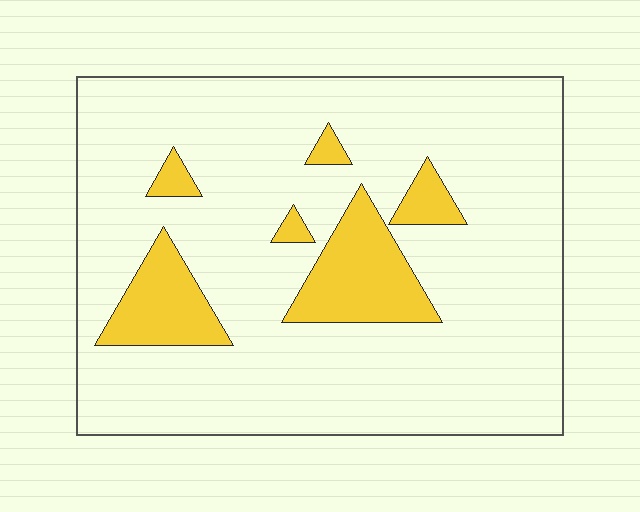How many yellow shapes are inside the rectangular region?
6.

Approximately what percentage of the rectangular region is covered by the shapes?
Approximately 15%.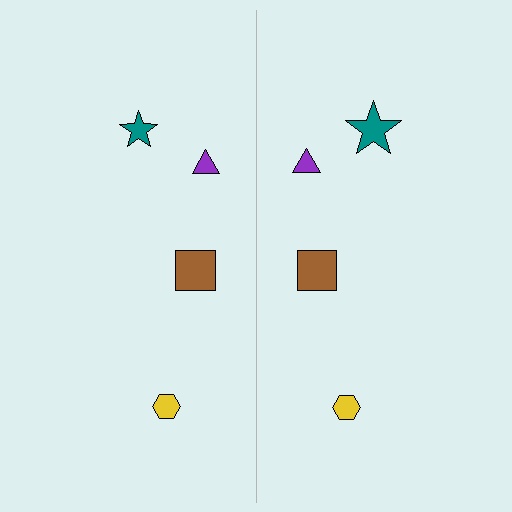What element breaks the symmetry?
The teal star on the right side has a different size than its mirror counterpart.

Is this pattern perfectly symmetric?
No, the pattern is not perfectly symmetric. The teal star on the right side has a different size than its mirror counterpart.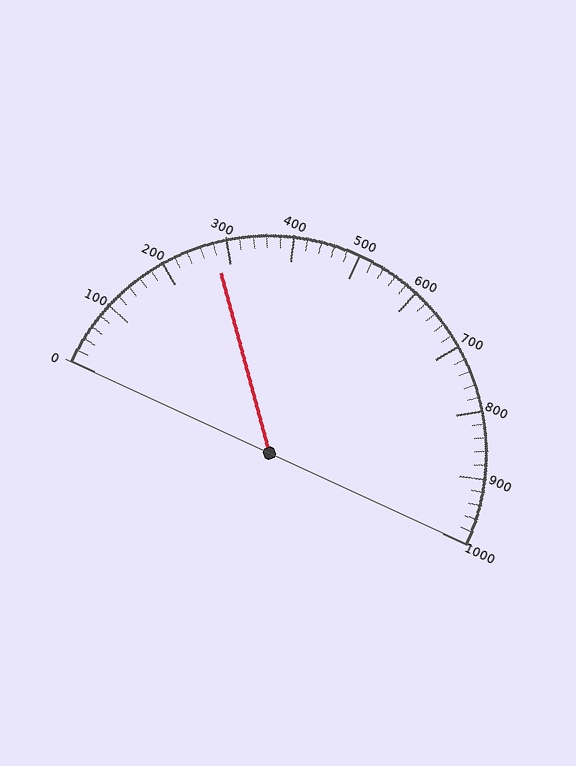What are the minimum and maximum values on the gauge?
The gauge ranges from 0 to 1000.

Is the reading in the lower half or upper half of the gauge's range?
The reading is in the lower half of the range (0 to 1000).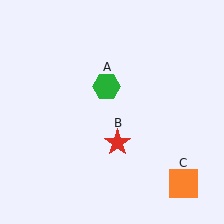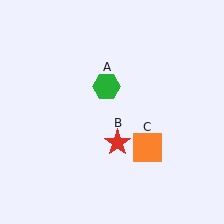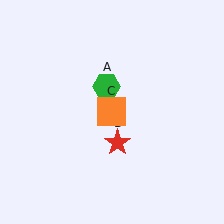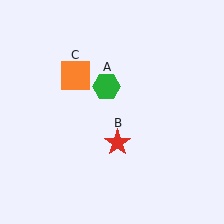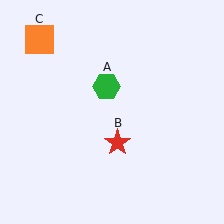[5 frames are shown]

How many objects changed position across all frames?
1 object changed position: orange square (object C).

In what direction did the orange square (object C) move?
The orange square (object C) moved up and to the left.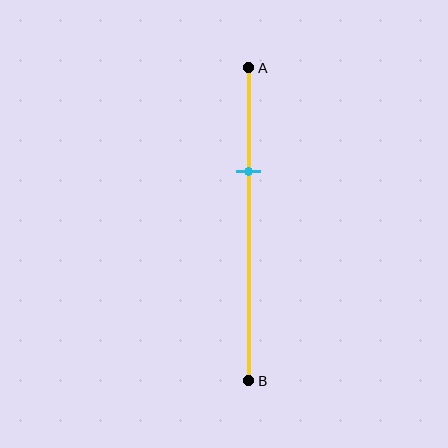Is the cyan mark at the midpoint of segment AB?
No, the mark is at about 35% from A, not at the 50% midpoint.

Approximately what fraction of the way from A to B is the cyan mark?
The cyan mark is approximately 35% of the way from A to B.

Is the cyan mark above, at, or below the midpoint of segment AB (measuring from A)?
The cyan mark is above the midpoint of segment AB.